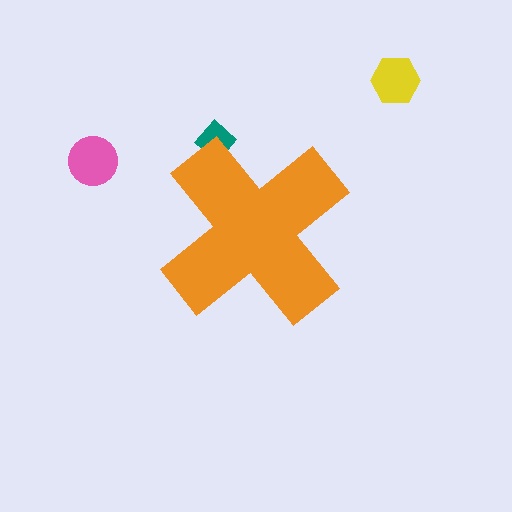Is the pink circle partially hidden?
No, the pink circle is fully visible.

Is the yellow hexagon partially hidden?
No, the yellow hexagon is fully visible.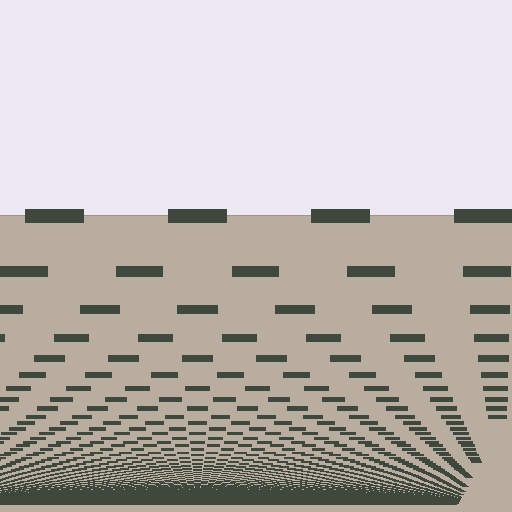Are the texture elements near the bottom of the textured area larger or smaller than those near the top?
Smaller. The gradient is inverted — elements near the bottom are smaller and denser.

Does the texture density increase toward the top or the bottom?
Density increases toward the bottom.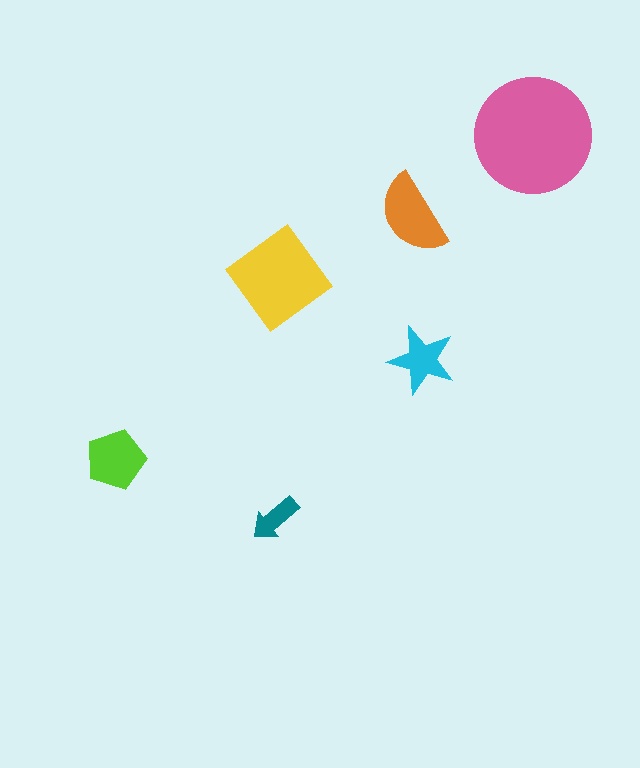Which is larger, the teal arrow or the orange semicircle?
The orange semicircle.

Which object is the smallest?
The teal arrow.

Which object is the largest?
The pink circle.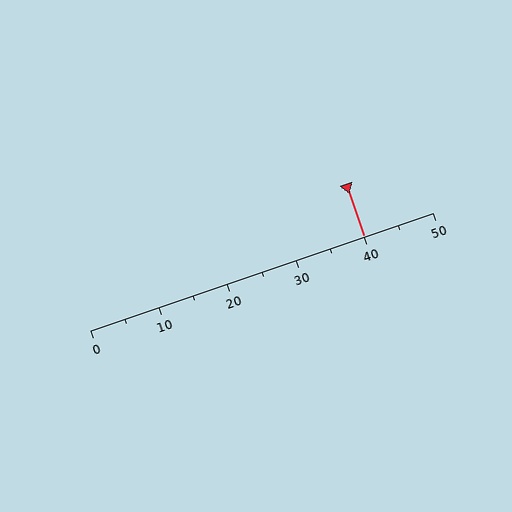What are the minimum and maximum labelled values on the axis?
The axis runs from 0 to 50.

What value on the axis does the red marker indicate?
The marker indicates approximately 40.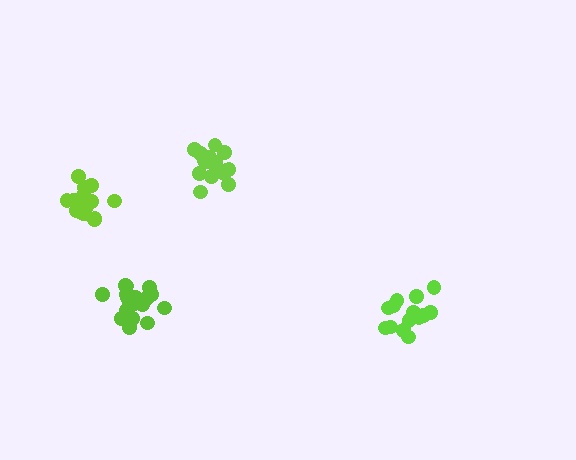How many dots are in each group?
Group 1: 18 dots, Group 2: 15 dots, Group 3: 16 dots, Group 4: 16 dots (65 total).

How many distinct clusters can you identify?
There are 4 distinct clusters.